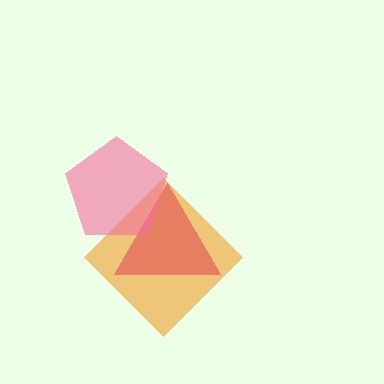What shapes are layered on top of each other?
The layered shapes are: a magenta triangle, an orange diamond, a pink pentagon.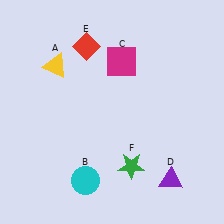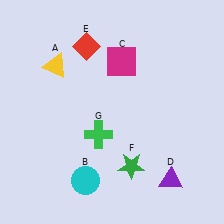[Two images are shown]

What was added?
A green cross (G) was added in Image 2.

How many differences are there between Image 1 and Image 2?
There is 1 difference between the two images.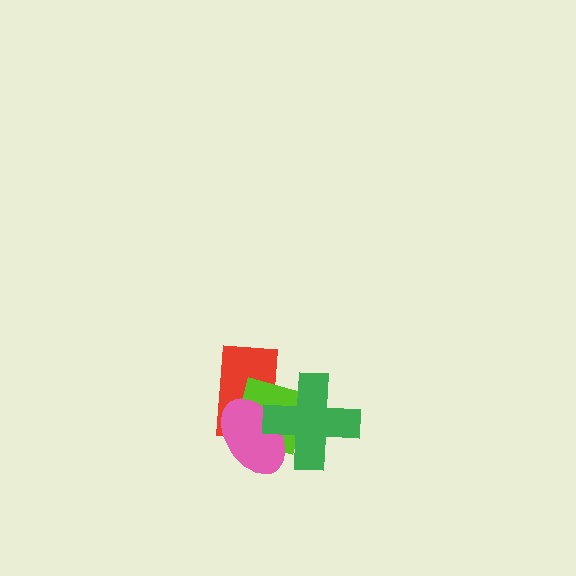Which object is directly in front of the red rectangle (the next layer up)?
The lime diamond is directly in front of the red rectangle.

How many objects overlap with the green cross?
3 objects overlap with the green cross.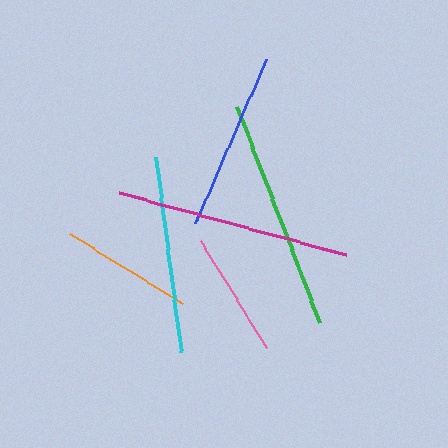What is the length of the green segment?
The green segment is approximately 232 pixels long.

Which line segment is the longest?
The magenta line is the longest at approximately 237 pixels.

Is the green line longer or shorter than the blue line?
The green line is longer than the blue line.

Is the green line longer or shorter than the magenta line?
The magenta line is longer than the green line.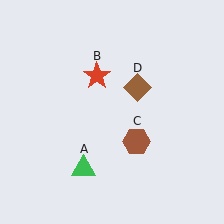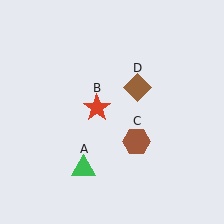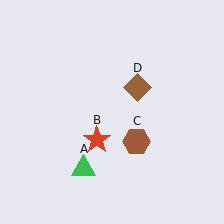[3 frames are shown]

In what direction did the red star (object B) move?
The red star (object B) moved down.